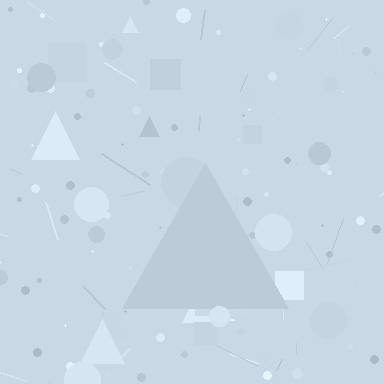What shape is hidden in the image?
A triangle is hidden in the image.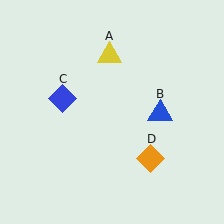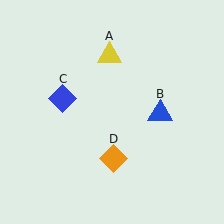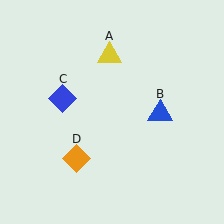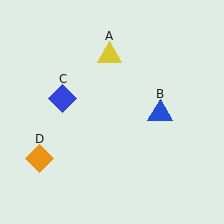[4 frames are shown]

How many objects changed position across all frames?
1 object changed position: orange diamond (object D).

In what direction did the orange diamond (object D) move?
The orange diamond (object D) moved left.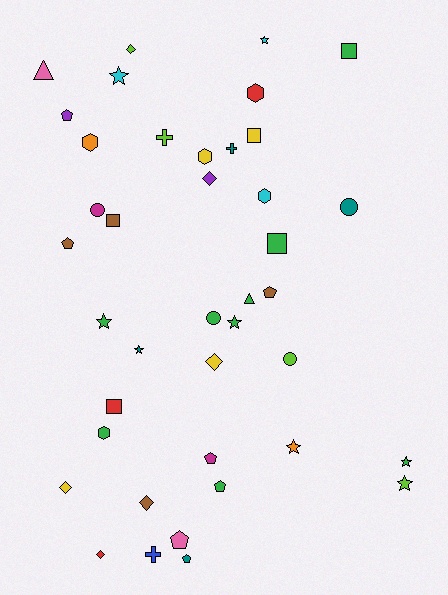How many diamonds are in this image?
There are 6 diamonds.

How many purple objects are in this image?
There are 2 purple objects.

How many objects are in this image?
There are 40 objects.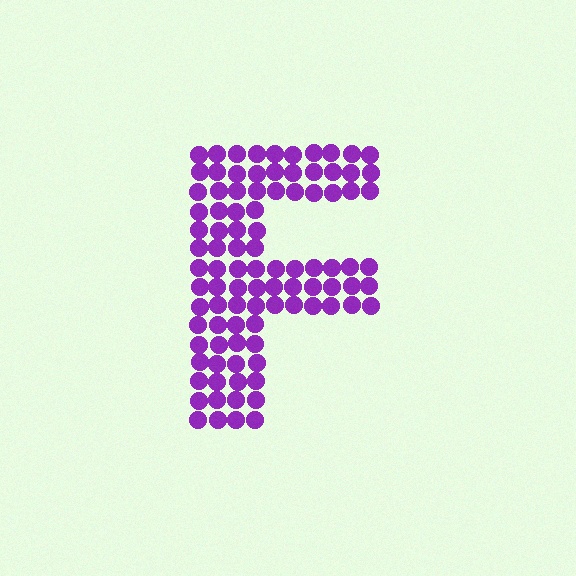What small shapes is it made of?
It is made of small circles.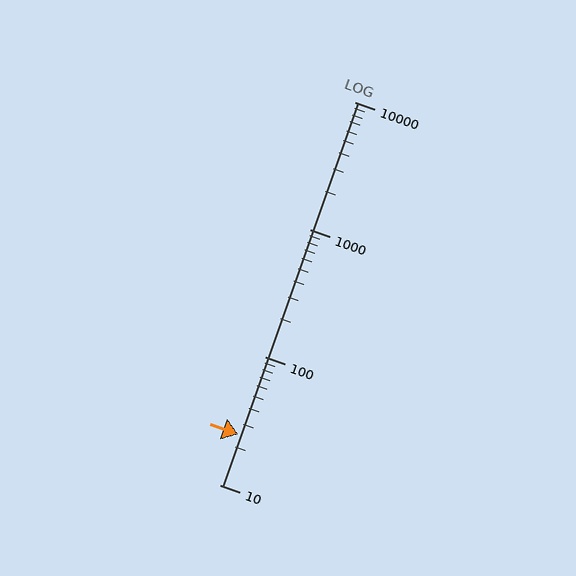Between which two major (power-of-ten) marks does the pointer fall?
The pointer is between 10 and 100.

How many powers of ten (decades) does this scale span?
The scale spans 3 decades, from 10 to 10000.